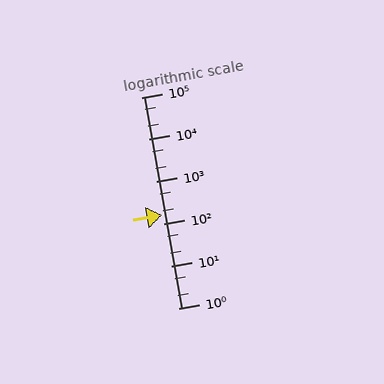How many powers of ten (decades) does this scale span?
The scale spans 5 decades, from 1 to 100000.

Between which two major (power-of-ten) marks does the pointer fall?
The pointer is between 100 and 1000.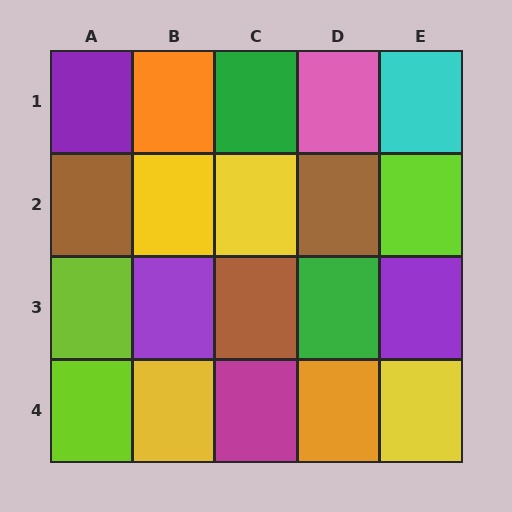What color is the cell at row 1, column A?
Purple.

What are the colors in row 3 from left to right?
Lime, purple, brown, green, purple.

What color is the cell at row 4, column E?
Yellow.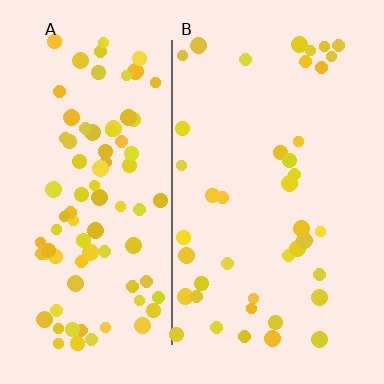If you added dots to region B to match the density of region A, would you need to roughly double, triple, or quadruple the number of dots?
Approximately double.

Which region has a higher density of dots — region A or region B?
A (the left).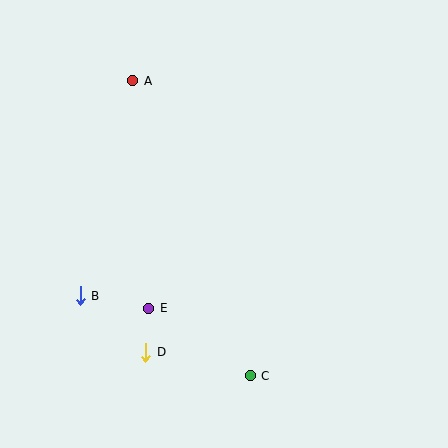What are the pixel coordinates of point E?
Point E is at (149, 308).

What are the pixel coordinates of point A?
Point A is at (133, 81).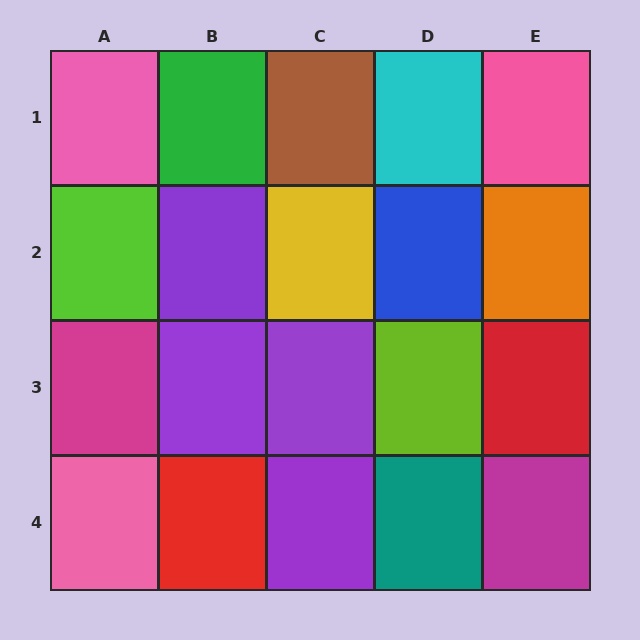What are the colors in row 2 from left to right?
Lime, purple, yellow, blue, orange.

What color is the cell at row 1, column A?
Pink.